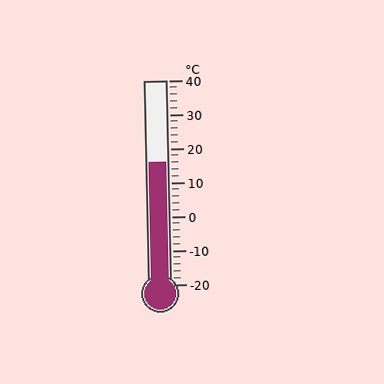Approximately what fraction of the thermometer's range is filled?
The thermometer is filled to approximately 60% of its range.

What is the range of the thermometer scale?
The thermometer scale ranges from -20°C to 40°C.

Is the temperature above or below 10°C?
The temperature is above 10°C.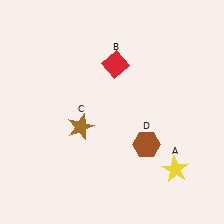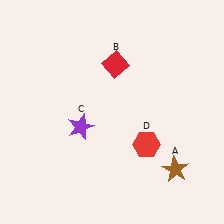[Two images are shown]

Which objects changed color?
A changed from yellow to brown. C changed from brown to purple. D changed from brown to red.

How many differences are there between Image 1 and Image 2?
There are 3 differences between the two images.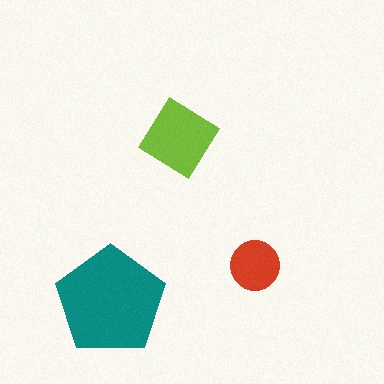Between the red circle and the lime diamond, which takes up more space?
The lime diamond.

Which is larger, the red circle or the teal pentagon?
The teal pentagon.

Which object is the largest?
The teal pentagon.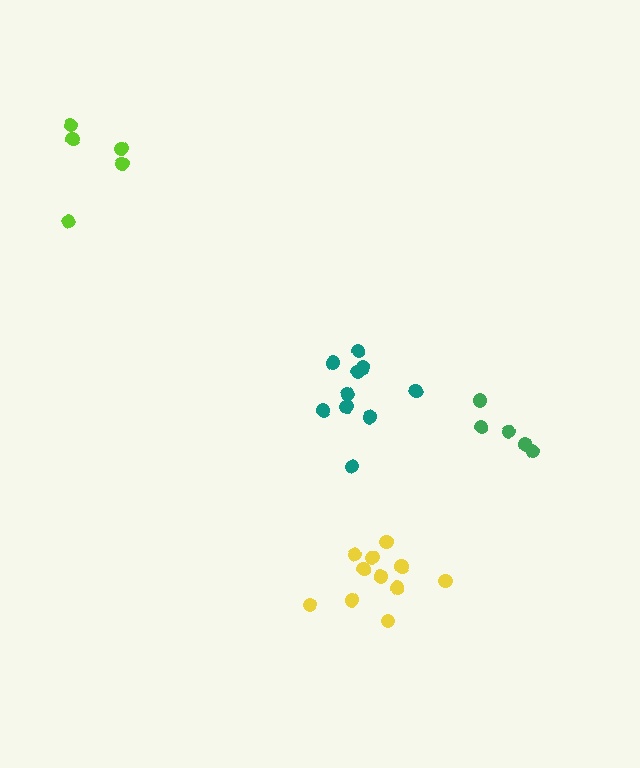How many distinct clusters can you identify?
There are 4 distinct clusters.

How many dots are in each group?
Group 1: 11 dots, Group 2: 5 dots, Group 3: 10 dots, Group 4: 5 dots (31 total).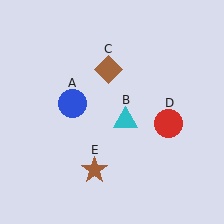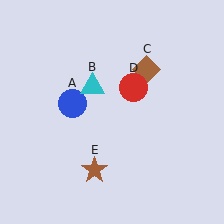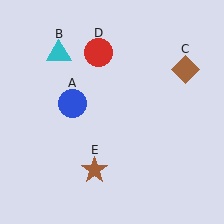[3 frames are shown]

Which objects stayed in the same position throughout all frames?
Blue circle (object A) and brown star (object E) remained stationary.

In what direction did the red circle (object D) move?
The red circle (object D) moved up and to the left.